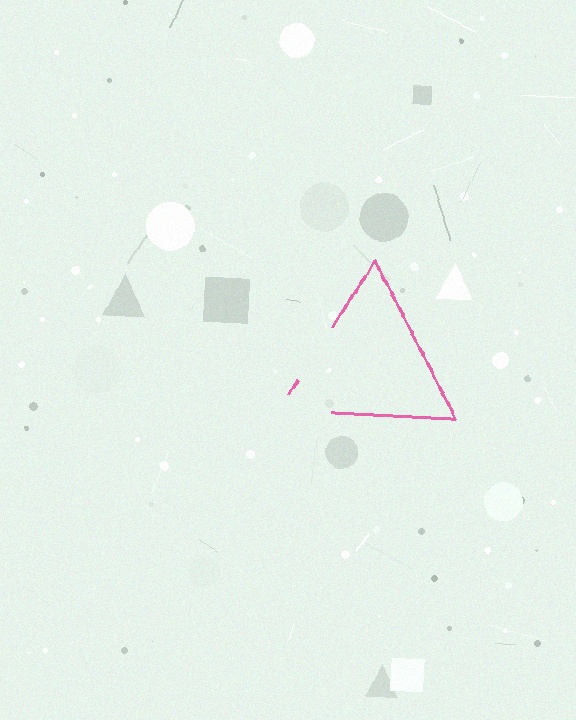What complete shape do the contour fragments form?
The contour fragments form a triangle.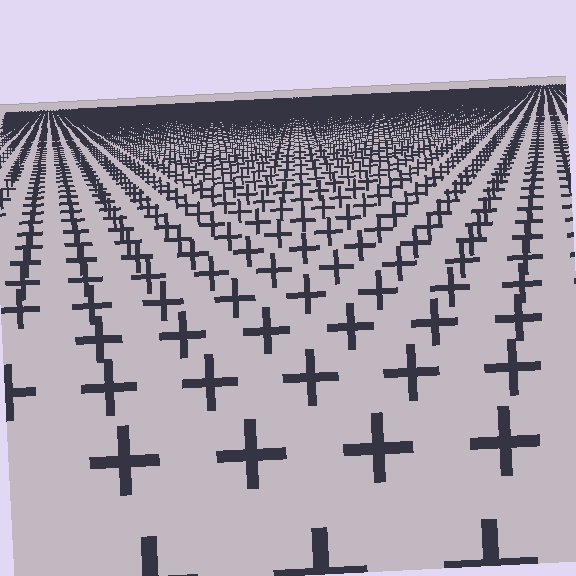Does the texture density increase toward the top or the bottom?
Density increases toward the top.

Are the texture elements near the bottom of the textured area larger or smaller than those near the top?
Larger. Near the bottom, elements are closer to the viewer and appear at a bigger on-screen size.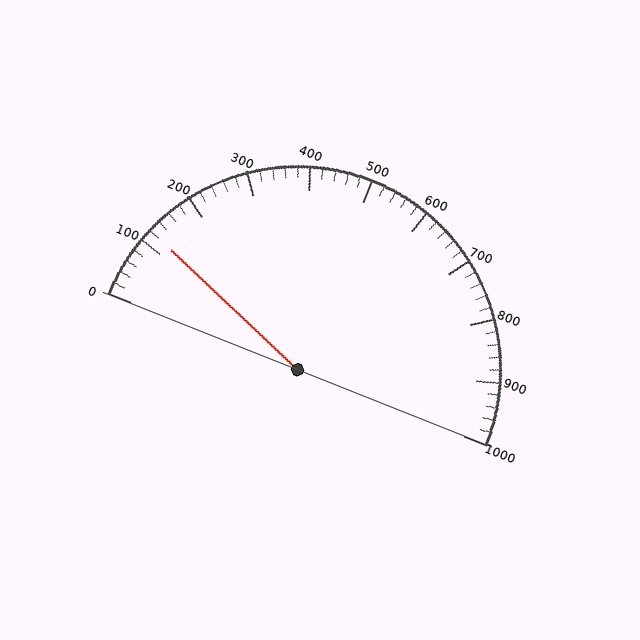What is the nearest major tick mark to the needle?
The nearest major tick mark is 100.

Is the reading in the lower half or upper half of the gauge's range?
The reading is in the lower half of the range (0 to 1000).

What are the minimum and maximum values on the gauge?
The gauge ranges from 0 to 1000.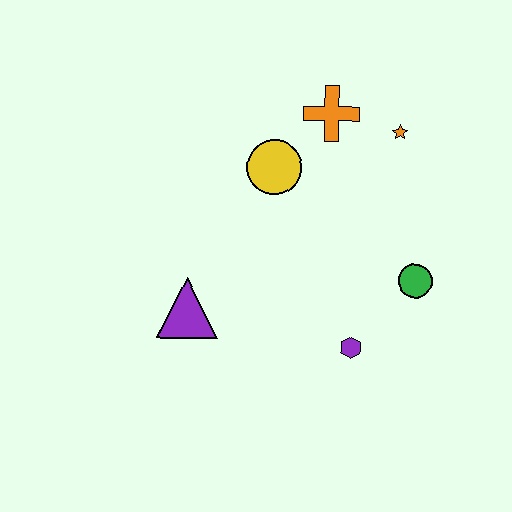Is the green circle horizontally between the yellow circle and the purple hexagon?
No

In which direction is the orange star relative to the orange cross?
The orange star is to the right of the orange cross.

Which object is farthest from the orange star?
The purple triangle is farthest from the orange star.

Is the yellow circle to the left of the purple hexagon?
Yes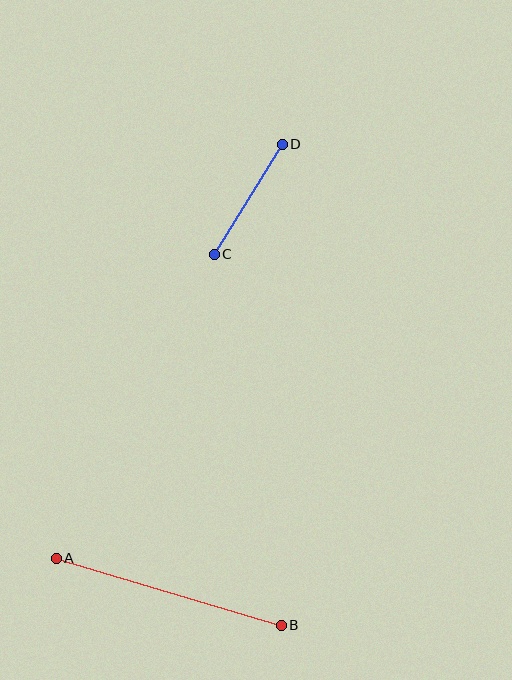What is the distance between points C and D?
The distance is approximately 129 pixels.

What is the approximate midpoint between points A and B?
The midpoint is at approximately (169, 592) pixels.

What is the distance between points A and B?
The distance is approximately 235 pixels.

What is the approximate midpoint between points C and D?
The midpoint is at approximately (248, 199) pixels.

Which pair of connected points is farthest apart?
Points A and B are farthest apart.